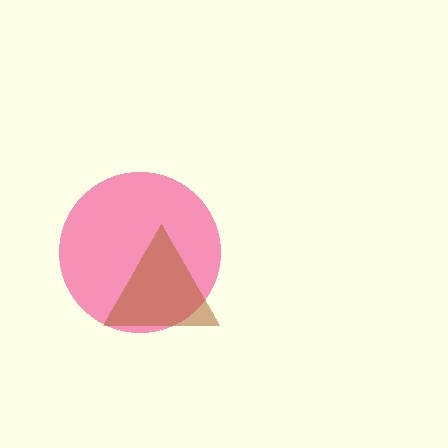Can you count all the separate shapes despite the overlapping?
Yes, there are 2 separate shapes.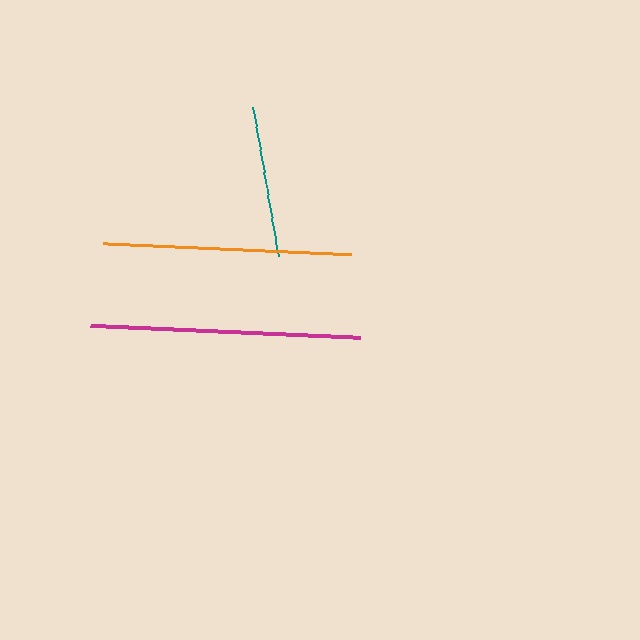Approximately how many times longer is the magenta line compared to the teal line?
The magenta line is approximately 1.8 times the length of the teal line.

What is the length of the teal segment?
The teal segment is approximately 152 pixels long.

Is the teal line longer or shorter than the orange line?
The orange line is longer than the teal line.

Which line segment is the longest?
The magenta line is the longest at approximately 269 pixels.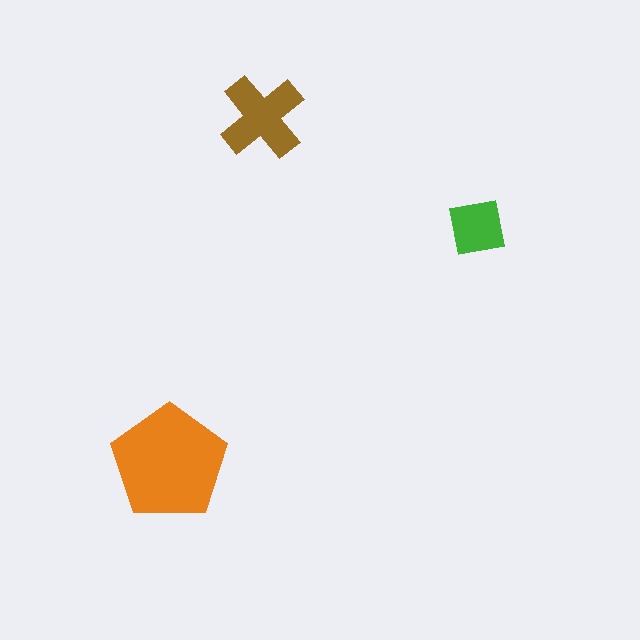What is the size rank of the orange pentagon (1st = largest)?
1st.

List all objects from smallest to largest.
The green square, the brown cross, the orange pentagon.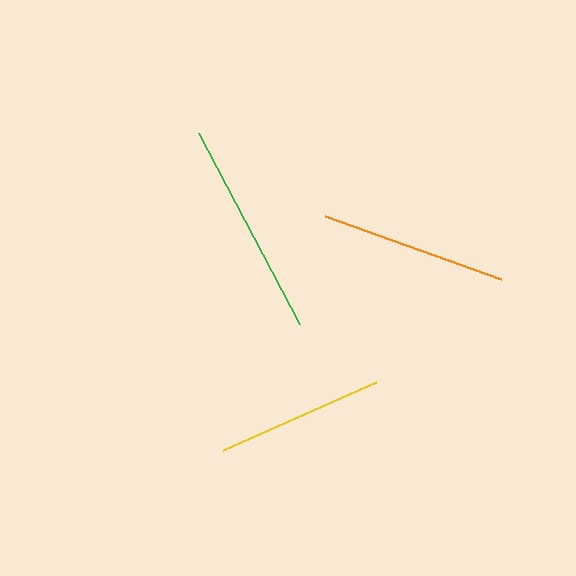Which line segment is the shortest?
The yellow line is the shortest at approximately 167 pixels.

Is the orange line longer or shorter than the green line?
The green line is longer than the orange line.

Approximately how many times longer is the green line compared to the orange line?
The green line is approximately 1.2 times the length of the orange line.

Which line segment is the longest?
The green line is the longest at approximately 216 pixels.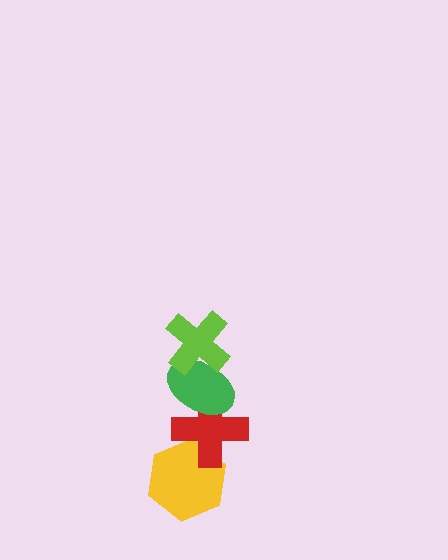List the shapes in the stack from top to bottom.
From top to bottom: the lime cross, the green ellipse, the red cross, the yellow hexagon.